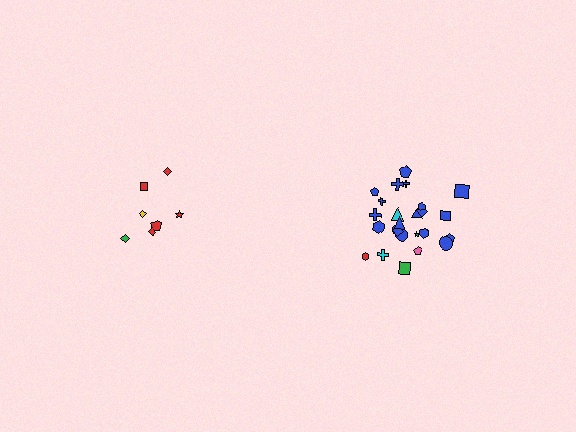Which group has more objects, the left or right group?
The right group.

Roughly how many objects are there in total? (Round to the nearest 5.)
Roughly 30 objects in total.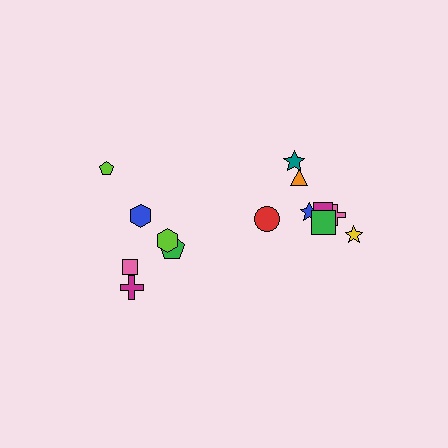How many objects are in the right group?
There are 8 objects.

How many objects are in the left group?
There are 6 objects.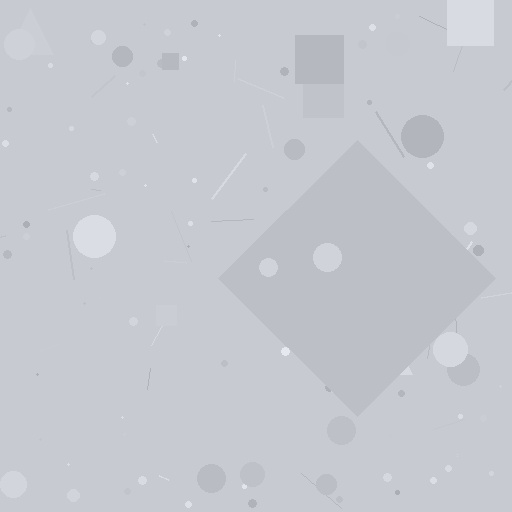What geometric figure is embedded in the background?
A diamond is embedded in the background.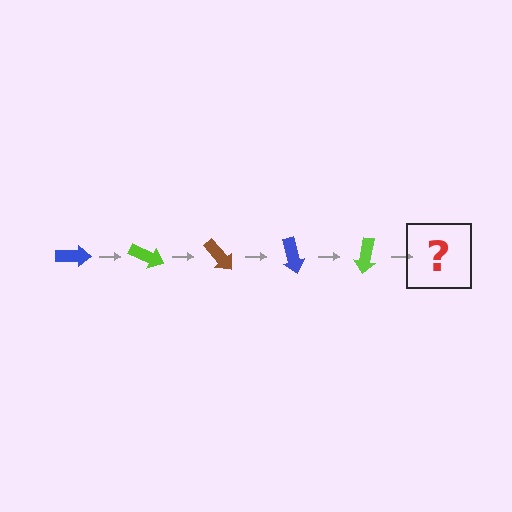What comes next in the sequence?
The next element should be a brown arrow, rotated 125 degrees from the start.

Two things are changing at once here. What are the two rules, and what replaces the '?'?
The two rules are that it rotates 25 degrees each step and the color cycles through blue, lime, and brown. The '?' should be a brown arrow, rotated 125 degrees from the start.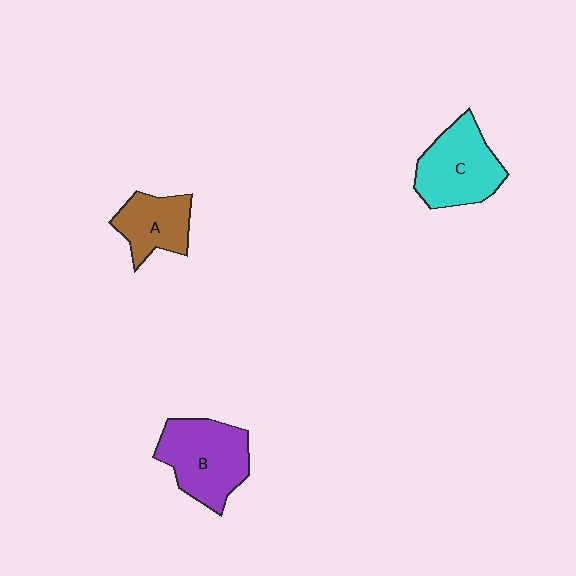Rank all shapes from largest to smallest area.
From largest to smallest: B (purple), C (cyan), A (brown).